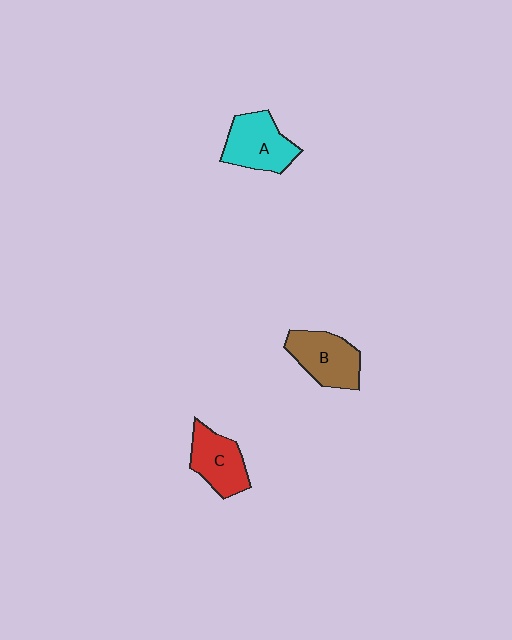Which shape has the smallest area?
Shape C (red).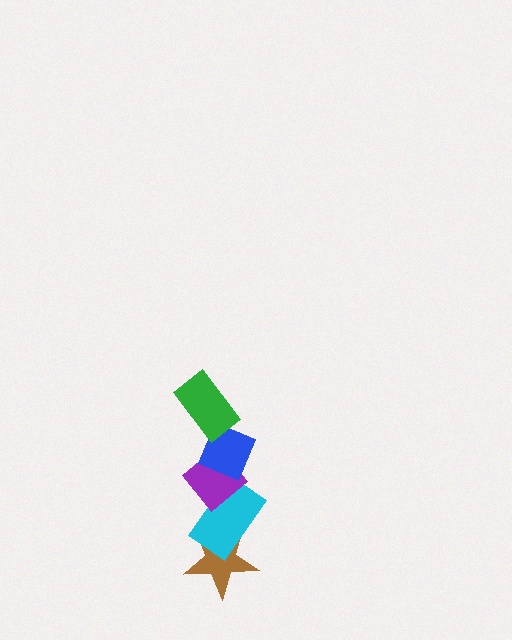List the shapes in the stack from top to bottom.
From top to bottom: the green rectangle, the blue diamond, the purple diamond, the cyan rectangle, the brown star.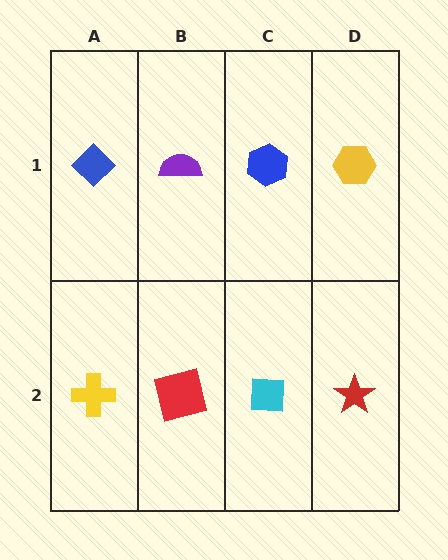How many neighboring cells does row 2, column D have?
2.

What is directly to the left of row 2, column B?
A yellow cross.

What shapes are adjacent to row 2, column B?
A purple semicircle (row 1, column B), a yellow cross (row 2, column A), a cyan square (row 2, column C).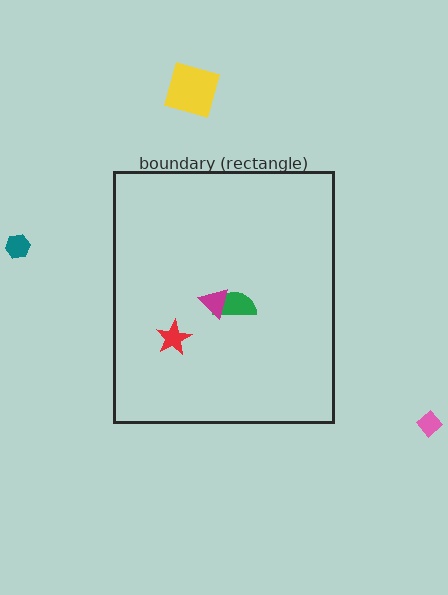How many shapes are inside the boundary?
3 inside, 3 outside.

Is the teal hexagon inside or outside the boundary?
Outside.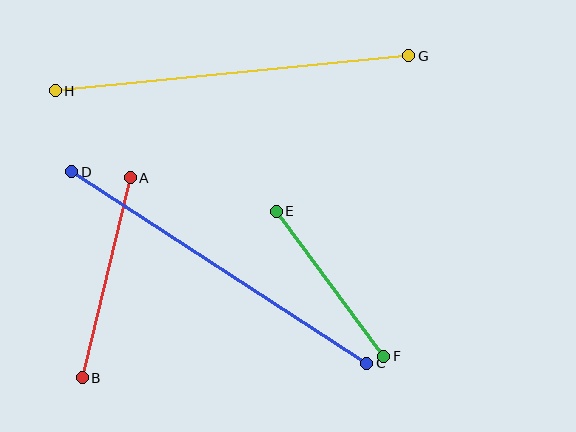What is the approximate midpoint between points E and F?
The midpoint is at approximately (330, 284) pixels.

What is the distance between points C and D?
The distance is approximately 351 pixels.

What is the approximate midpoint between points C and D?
The midpoint is at approximately (219, 267) pixels.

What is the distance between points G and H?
The distance is approximately 355 pixels.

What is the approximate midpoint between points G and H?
The midpoint is at approximately (232, 73) pixels.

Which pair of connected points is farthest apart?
Points G and H are farthest apart.